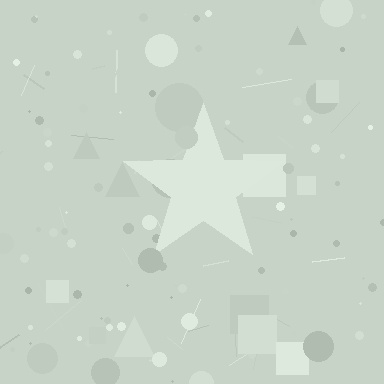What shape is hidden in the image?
A star is hidden in the image.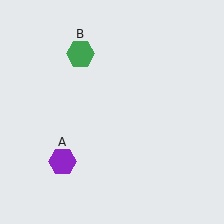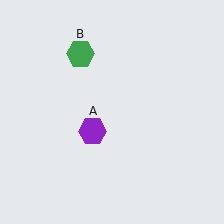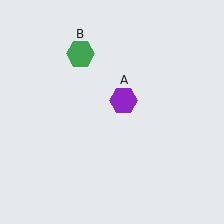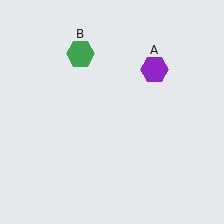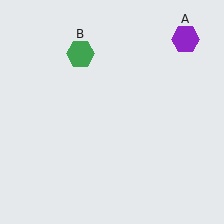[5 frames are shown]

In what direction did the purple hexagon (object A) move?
The purple hexagon (object A) moved up and to the right.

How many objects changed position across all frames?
1 object changed position: purple hexagon (object A).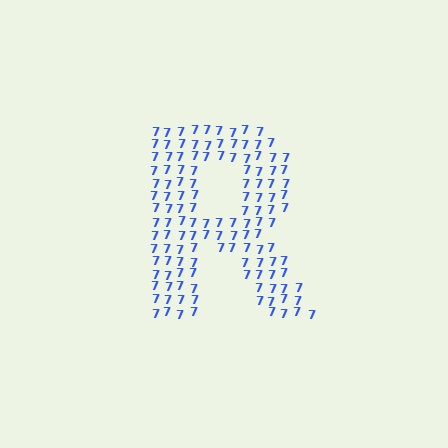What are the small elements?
The small elements are digit 7's.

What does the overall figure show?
The overall figure shows the letter R.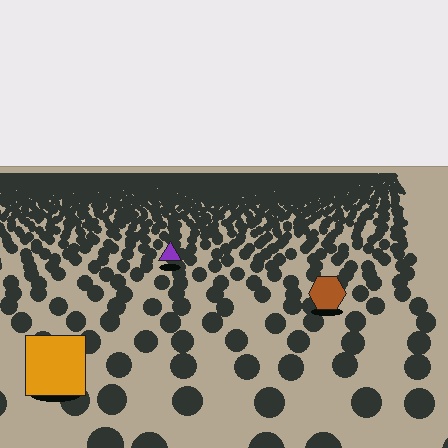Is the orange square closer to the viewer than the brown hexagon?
Yes. The orange square is closer — you can tell from the texture gradient: the ground texture is coarser near it.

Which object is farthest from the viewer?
The purple triangle is farthest from the viewer. It appears smaller and the ground texture around it is denser.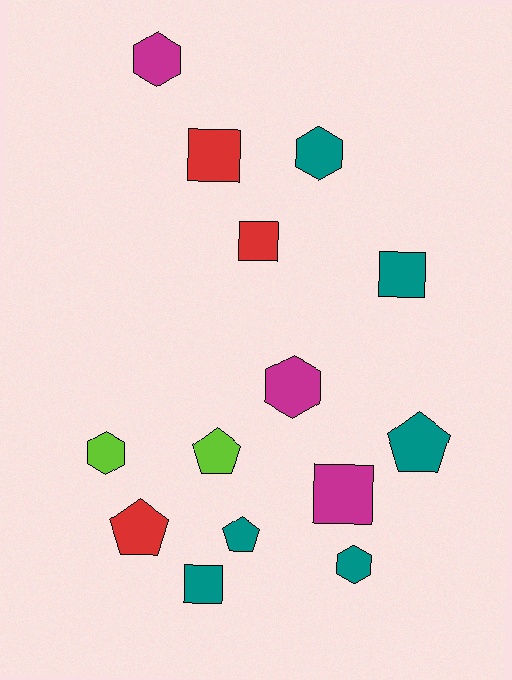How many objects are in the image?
There are 14 objects.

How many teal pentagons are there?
There are 2 teal pentagons.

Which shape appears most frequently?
Hexagon, with 5 objects.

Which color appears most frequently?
Teal, with 6 objects.